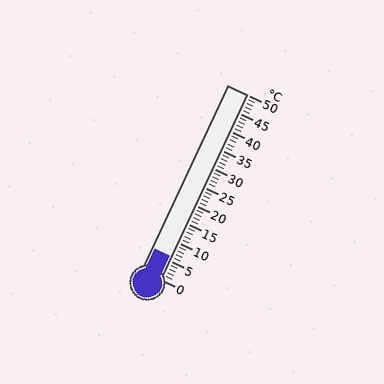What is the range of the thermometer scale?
The thermometer scale ranges from 0°C to 50°C.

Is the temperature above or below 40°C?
The temperature is below 40°C.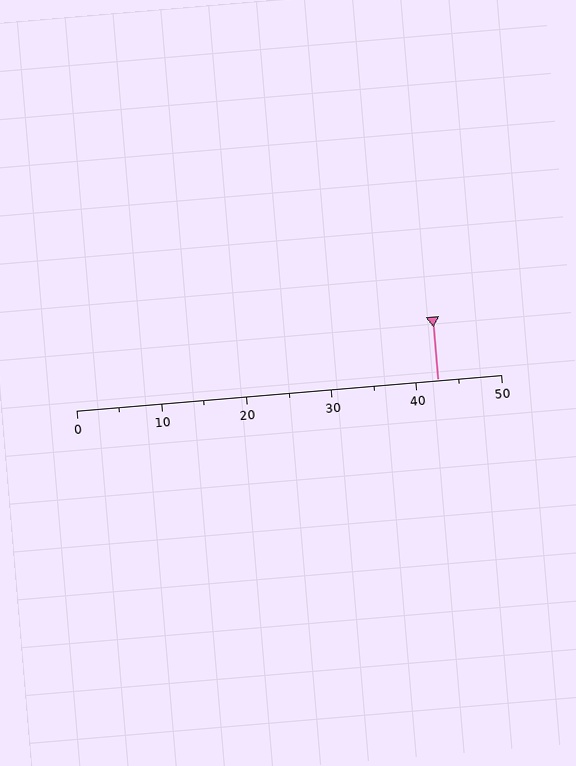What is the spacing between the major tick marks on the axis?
The major ticks are spaced 10 apart.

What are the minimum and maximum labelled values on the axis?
The axis runs from 0 to 50.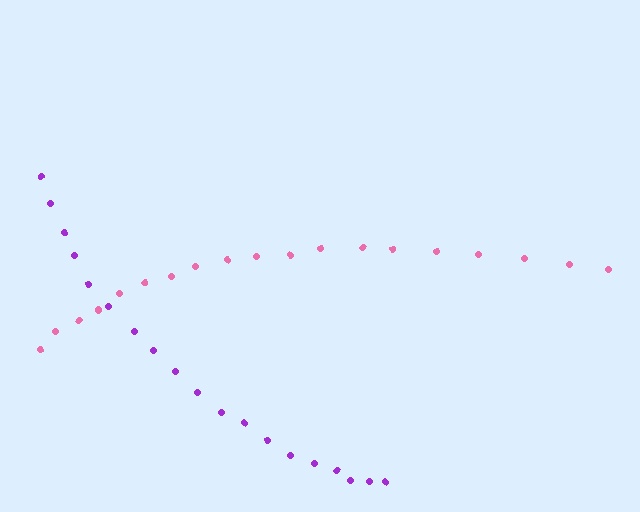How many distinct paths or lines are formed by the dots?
There are 2 distinct paths.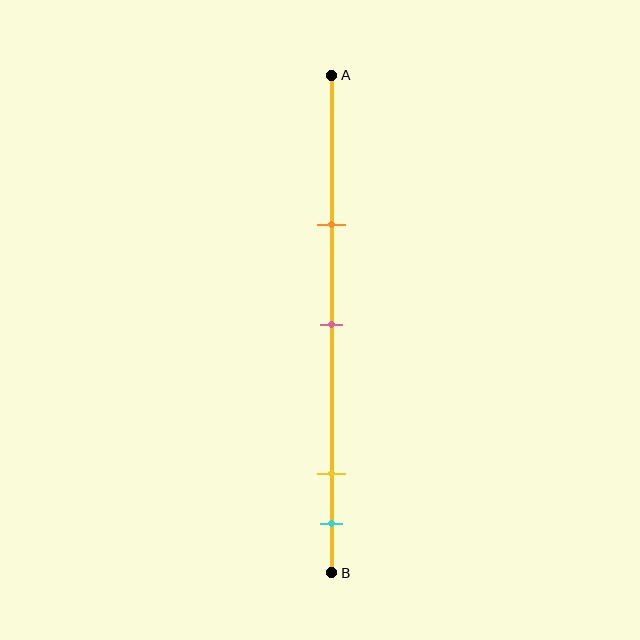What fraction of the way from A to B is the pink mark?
The pink mark is approximately 50% (0.5) of the way from A to B.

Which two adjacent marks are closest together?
The yellow and cyan marks are the closest adjacent pair.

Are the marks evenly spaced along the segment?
No, the marks are not evenly spaced.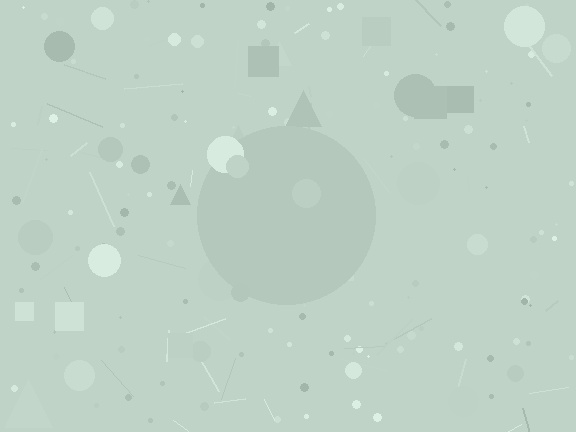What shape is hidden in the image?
A circle is hidden in the image.